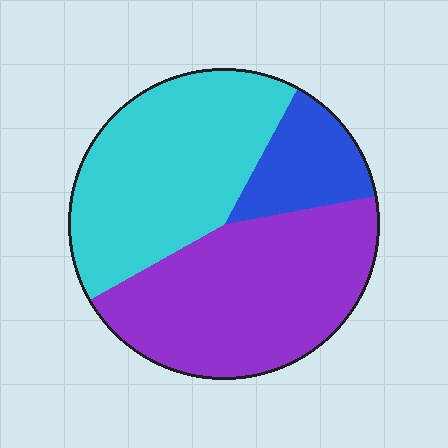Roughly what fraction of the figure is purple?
Purple takes up between a third and a half of the figure.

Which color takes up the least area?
Blue, at roughly 15%.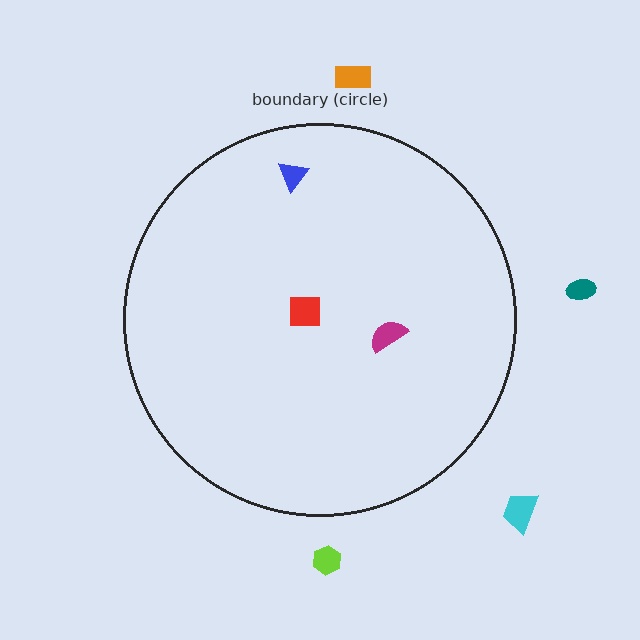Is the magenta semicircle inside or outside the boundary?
Inside.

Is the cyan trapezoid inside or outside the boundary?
Outside.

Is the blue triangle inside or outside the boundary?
Inside.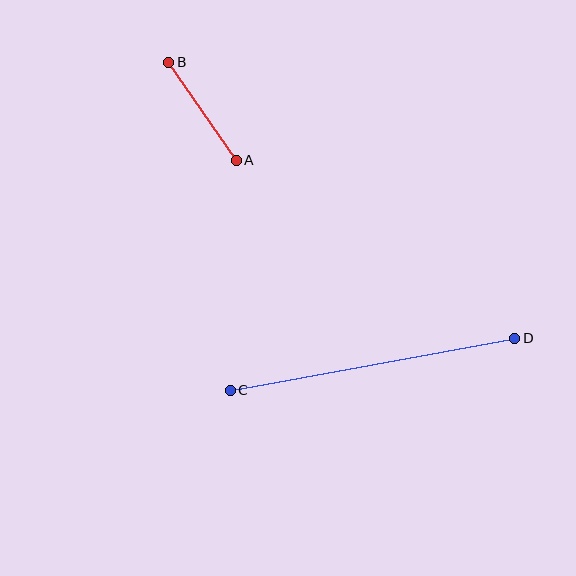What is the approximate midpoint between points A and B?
The midpoint is at approximately (203, 111) pixels.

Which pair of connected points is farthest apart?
Points C and D are farthest apart.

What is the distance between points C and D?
The distance is approximately 289 pixels.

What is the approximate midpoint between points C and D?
The midpoint is at approximately (372, 364) pixels.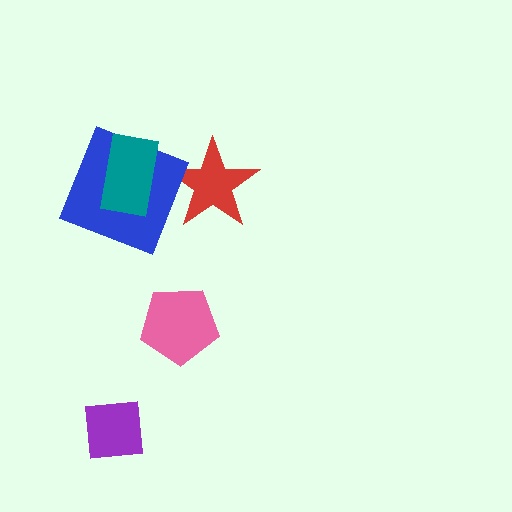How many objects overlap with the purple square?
0 objects overlap with the purple square.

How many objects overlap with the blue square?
2 objects overlap with the blue square.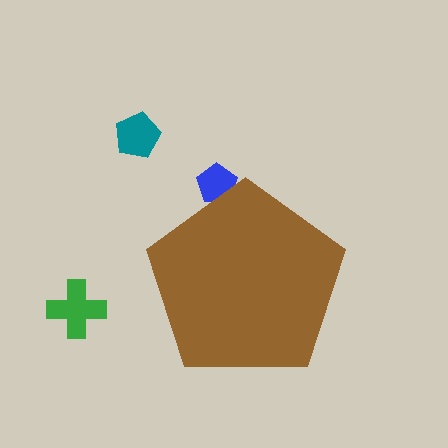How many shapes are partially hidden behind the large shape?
1 shape is partially hidden.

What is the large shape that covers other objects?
A brown pentagon.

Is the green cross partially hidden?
No, the green cross is fully visible.